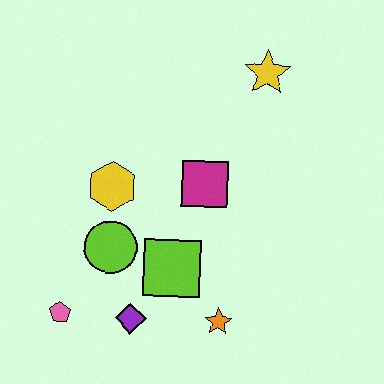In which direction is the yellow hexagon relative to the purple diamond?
The yellow hexagon is above the purple diamond.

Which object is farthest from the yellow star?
The pink pentagon is farthest from the yellow star.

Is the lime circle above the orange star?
Yes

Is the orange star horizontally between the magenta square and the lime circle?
No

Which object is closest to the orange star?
The lime square is closest to the orange star.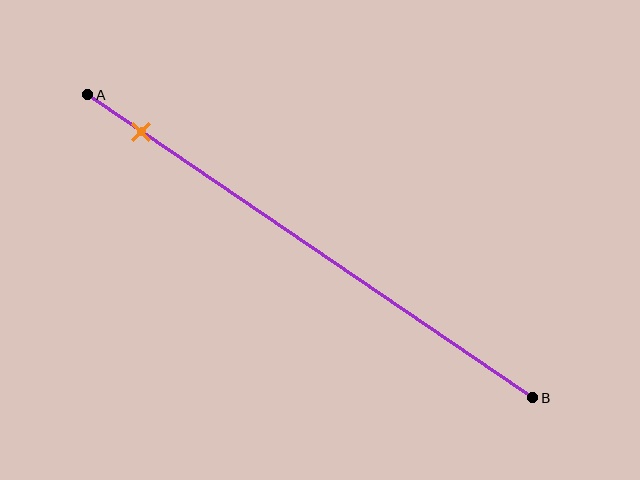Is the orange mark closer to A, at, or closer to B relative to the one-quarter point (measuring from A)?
The orange mark is closer to point A than the one-quarter point of segment AB.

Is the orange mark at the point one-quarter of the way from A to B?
No, the mark is at about 10% from A, not at the 25% one-quarter point.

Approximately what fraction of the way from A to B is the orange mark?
The orange mark is approximately 10% of the way from A to B.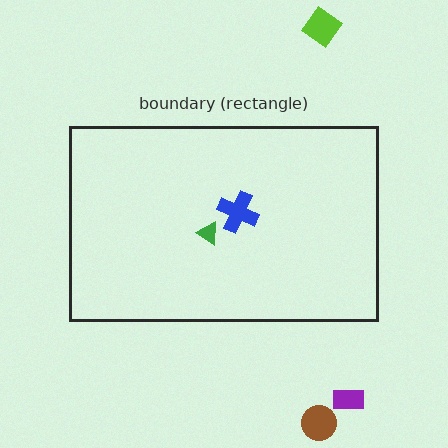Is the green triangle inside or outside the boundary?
Inside.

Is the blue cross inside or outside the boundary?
Inside.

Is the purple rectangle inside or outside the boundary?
Outside.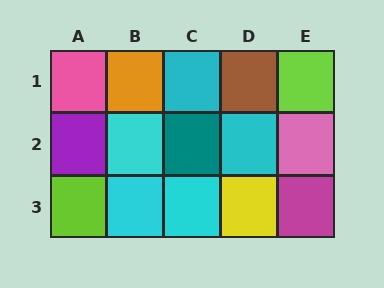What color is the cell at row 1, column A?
Pink.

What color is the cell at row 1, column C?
Cyan.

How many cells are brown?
1 cell is brown.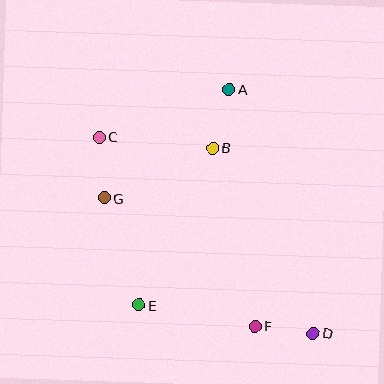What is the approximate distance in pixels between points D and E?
The distance between D and E is approximately 177 pixels.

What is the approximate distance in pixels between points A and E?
The distance between A and E is approximately 234 pixels.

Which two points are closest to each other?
Points D and F are closest to each other.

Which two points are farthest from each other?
Points C and D are farthest from each other.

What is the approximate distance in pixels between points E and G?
The distance between E and G is approximately 113 pixels.